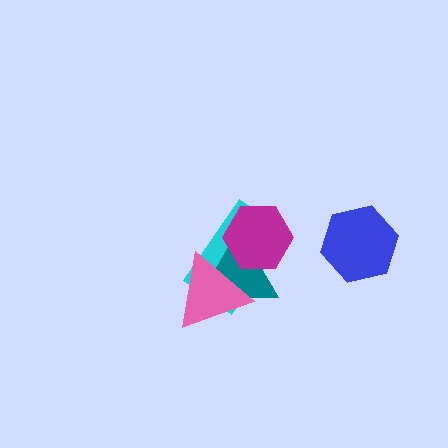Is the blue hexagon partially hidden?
No, no other shape covers it.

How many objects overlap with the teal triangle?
3 objects overlap with the teal triangle.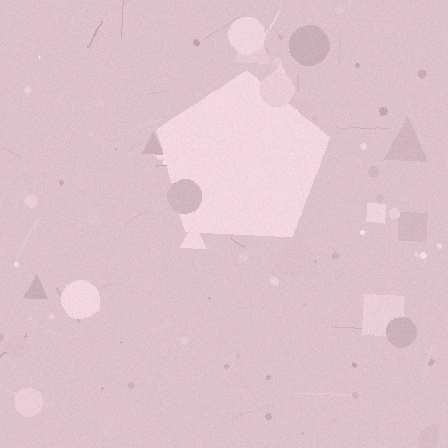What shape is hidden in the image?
A pentagon is hidden in the image.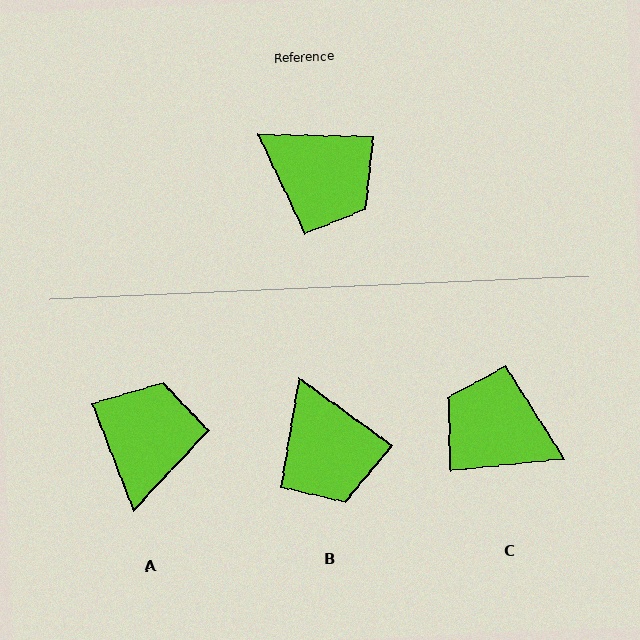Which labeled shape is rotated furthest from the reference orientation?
C, about 173 degrees away.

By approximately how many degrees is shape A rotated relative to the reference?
Approximately 112 degrees counter-clockwise.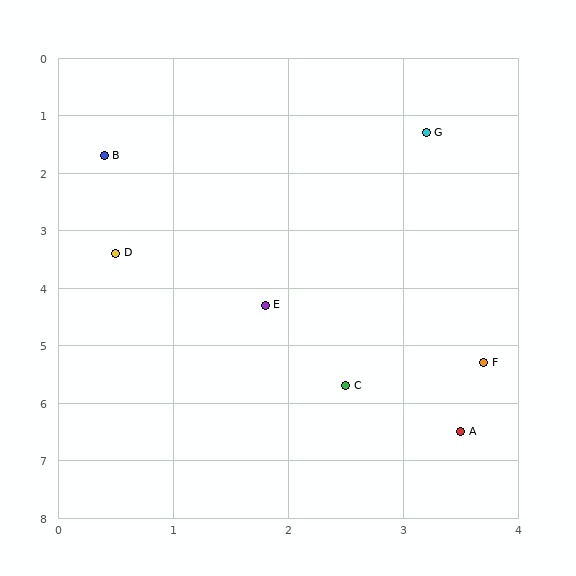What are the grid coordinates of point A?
Point A is at approximately (3.5, 6.5).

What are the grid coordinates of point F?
Point F is at approximately (3.7, 5.3).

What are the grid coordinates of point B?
Point B is at approximately (0.4, 1.7).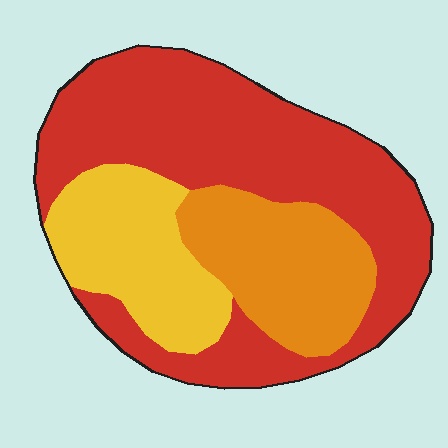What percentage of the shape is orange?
Orange covers roughly 20% of the shape.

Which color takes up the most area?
Red, at roughly 55%.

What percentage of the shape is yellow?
Yellow covers about 20% of the shape.